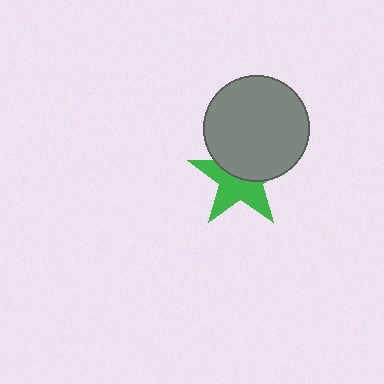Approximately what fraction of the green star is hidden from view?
Roughly 46% of the green star is hidden behind the gray circle.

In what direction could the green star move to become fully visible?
The green star could move down. That would shift it out from behind the gray circle entirely.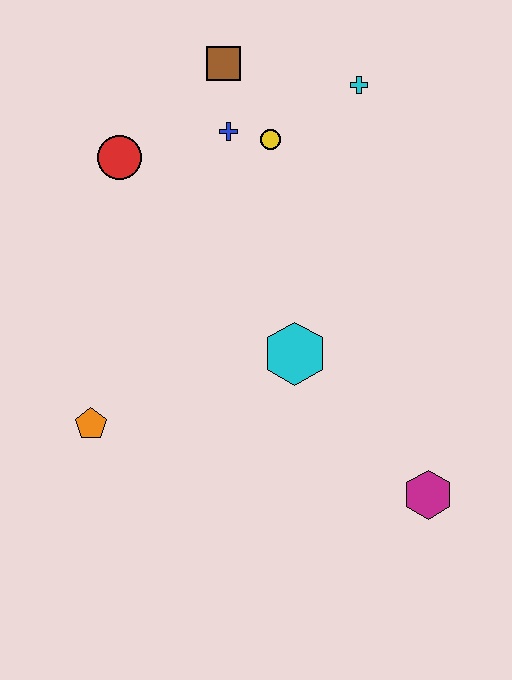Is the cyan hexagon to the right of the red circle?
Yes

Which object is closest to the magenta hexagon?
The cyan hexagon is closest to the magenta hexagon.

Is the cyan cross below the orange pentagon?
No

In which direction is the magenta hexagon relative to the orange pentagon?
The magenta hexagon is to the right of the orange pentagon.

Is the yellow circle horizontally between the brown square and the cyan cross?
Yes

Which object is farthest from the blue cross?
The magenta hexagon is farthest from the blue cross.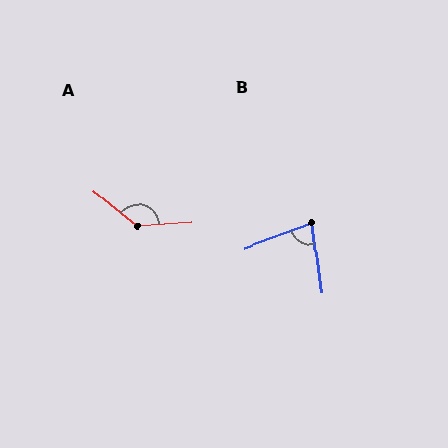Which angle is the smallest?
B, at approximately 78 degrees.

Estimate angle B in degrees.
Approximately 78 degrees.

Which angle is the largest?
A, at approximately 137 degrees.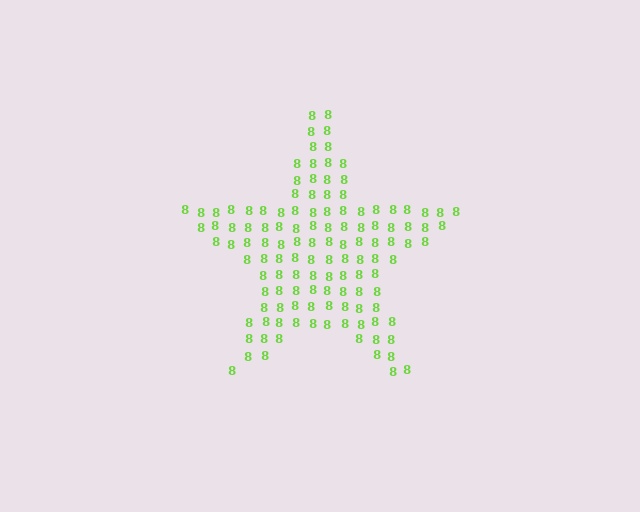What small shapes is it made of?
It is made of small digit 8's.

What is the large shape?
The large shape is a star.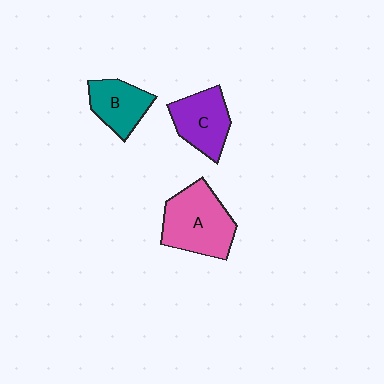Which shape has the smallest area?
Shape B (teal).